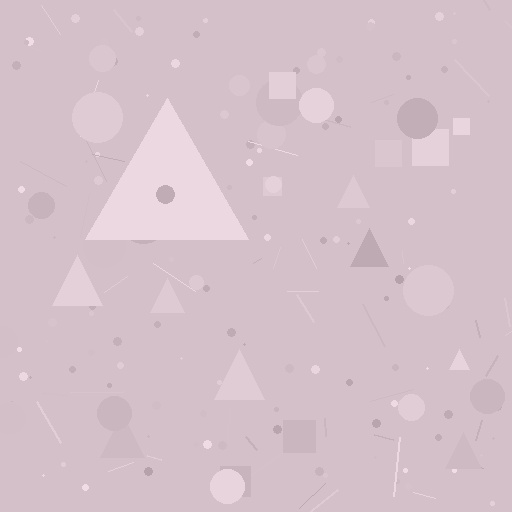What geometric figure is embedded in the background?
A triangle is embedded in the background.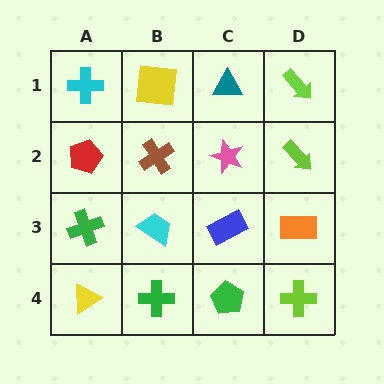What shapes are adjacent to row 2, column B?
A yellow square (row 1, column B), a cyan trapezoid (row 3, column B), a red pentagon (row 2, column A), a pink star (row 2, column C).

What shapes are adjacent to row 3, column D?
A lime arrow (row 2, column D), a lime cross (row 4, column D), a blue rectangle (row 3, column C).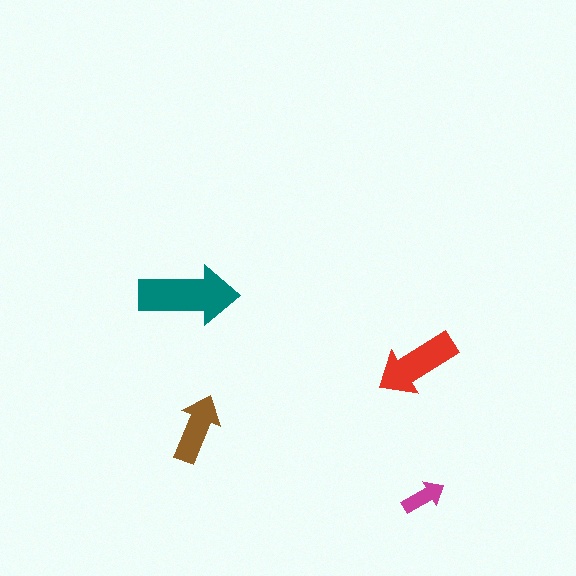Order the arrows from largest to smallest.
the teal one, the red one, the brown one, the magenta one.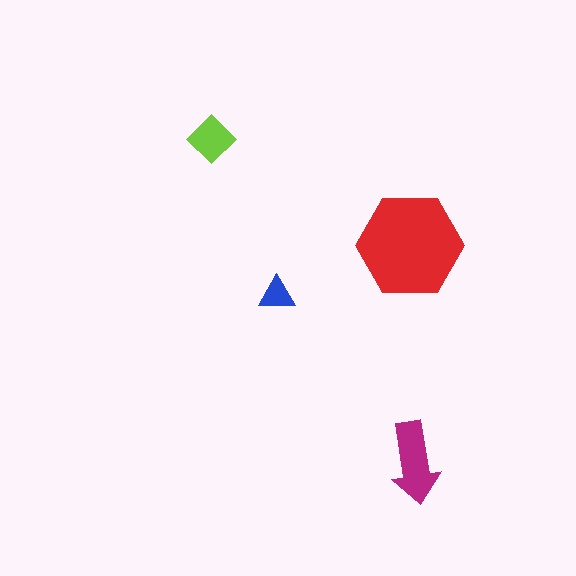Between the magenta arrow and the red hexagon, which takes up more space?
The red hexagon.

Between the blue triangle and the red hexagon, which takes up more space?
The red hexagon.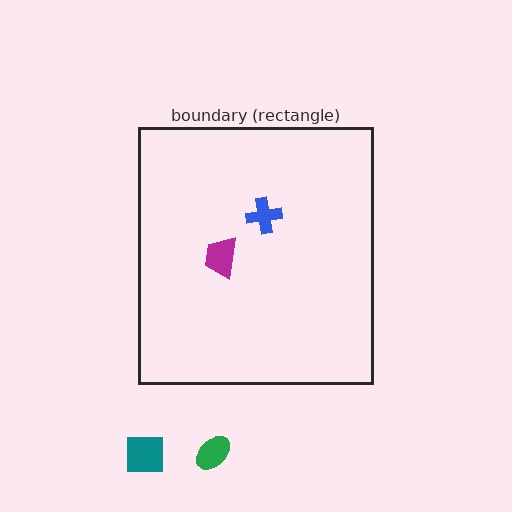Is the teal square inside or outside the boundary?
Outside.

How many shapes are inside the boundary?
2 inside, 2 outside.